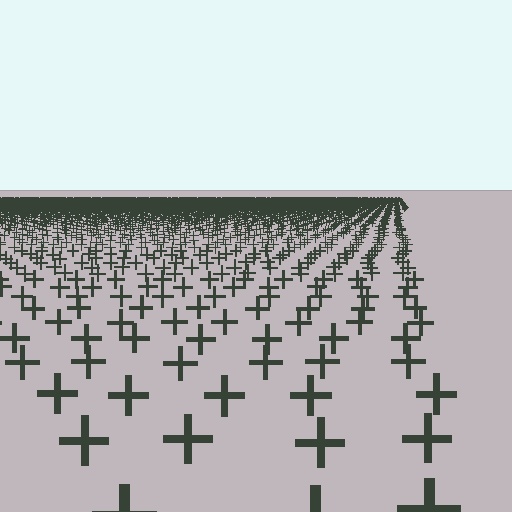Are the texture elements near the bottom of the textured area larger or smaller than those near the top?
Larger. Near the bottom, elements are closer to the viewer and appear at a bigger on-screen size.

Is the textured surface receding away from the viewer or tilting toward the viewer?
The surface is receding away from the viewer. Texture elements get smaller and denser toward the top.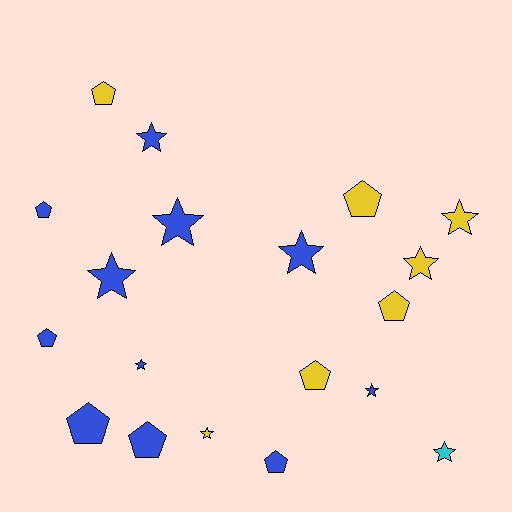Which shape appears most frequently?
Star, with 10 objects.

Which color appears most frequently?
Blue, with 11 objects.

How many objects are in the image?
There are 19 objects.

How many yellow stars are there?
There are 3 yellow stars.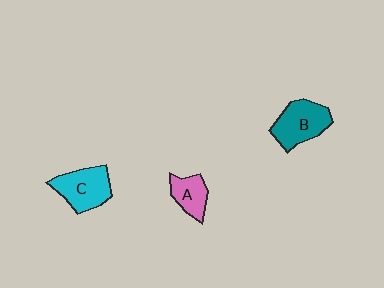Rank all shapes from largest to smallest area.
From largest to smallest: B (teal), C (cyan), A (pink).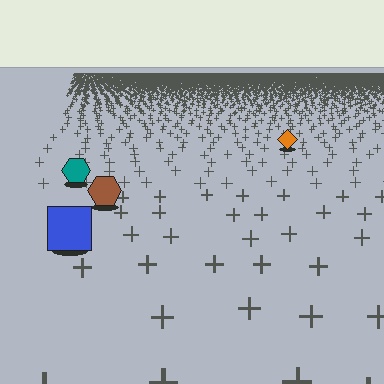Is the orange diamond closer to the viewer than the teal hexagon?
No. The teal hexagon is closer — you can tell from the texture gradient: the ground texture is coarser near it.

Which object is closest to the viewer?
The blue square is closest. The texture marks near it are larger and more spread out.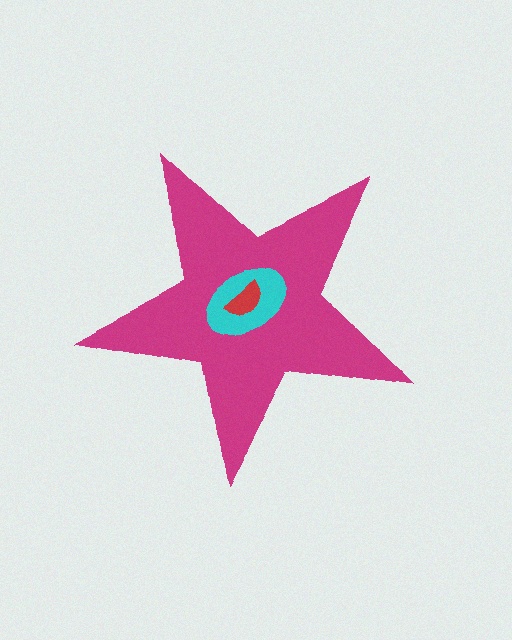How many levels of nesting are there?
3.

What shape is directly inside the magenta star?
The cyan ellipse.